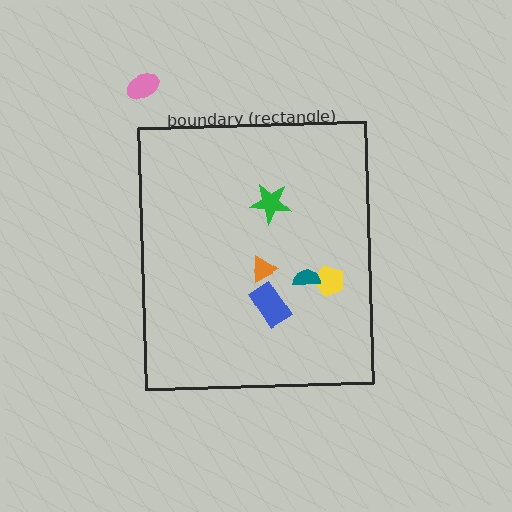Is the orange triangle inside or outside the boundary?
Inside.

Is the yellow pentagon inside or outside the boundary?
Inside.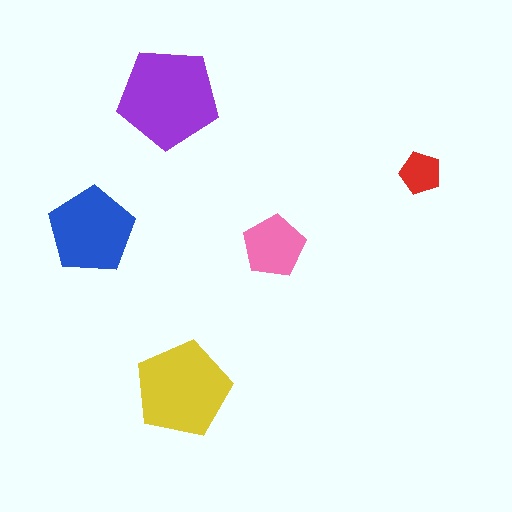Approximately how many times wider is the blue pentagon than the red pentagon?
About 2 times wider.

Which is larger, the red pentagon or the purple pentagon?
The purple one.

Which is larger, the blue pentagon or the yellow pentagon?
The yellow one.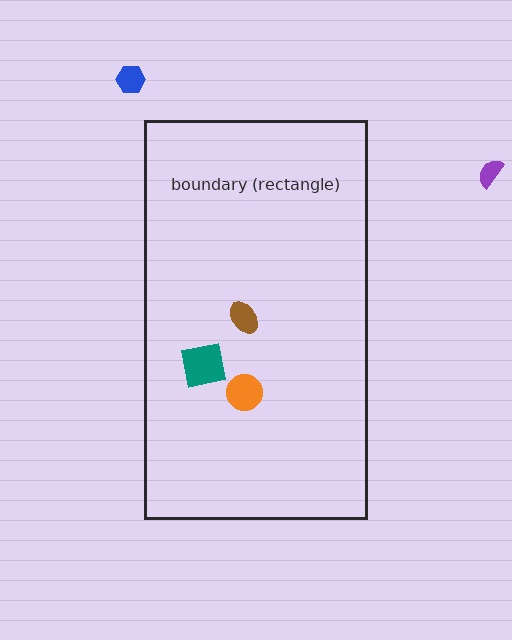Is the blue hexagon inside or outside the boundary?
Outside.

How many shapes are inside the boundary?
3 inside, 2 outside.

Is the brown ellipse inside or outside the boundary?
Inside.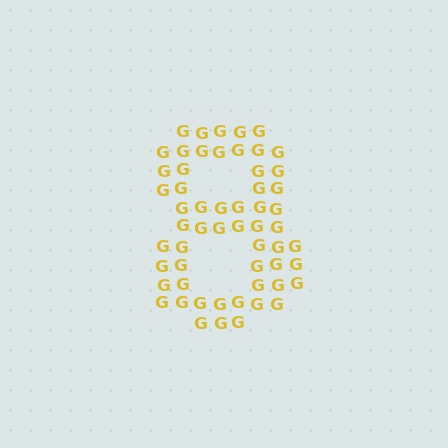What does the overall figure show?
The overall figure shows the digit 8.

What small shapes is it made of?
It is made of small letter G's.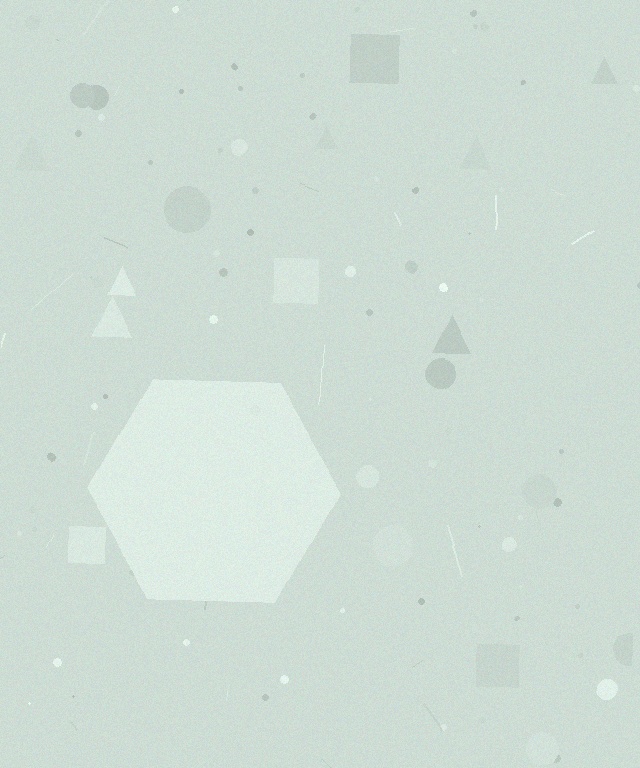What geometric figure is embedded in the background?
A hexagon is embedded in the background.